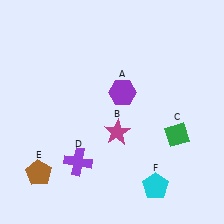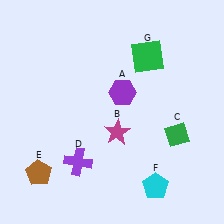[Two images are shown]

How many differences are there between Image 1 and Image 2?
There is 1 difference between the two images.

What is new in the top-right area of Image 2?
A green square (G) was added in the top-right area of Image 2.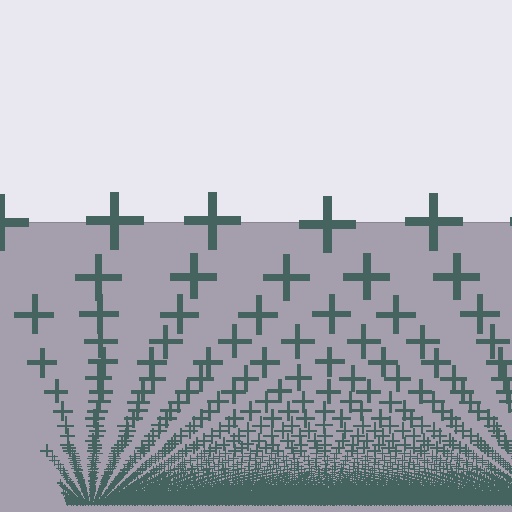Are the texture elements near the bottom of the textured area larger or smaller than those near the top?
Smaller. The gradient is inverted — elements near the bottom are smaller and denser.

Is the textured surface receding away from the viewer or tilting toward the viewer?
The surface appears to tilt toward the viewer. Texture elements get larger and sparser toward the top.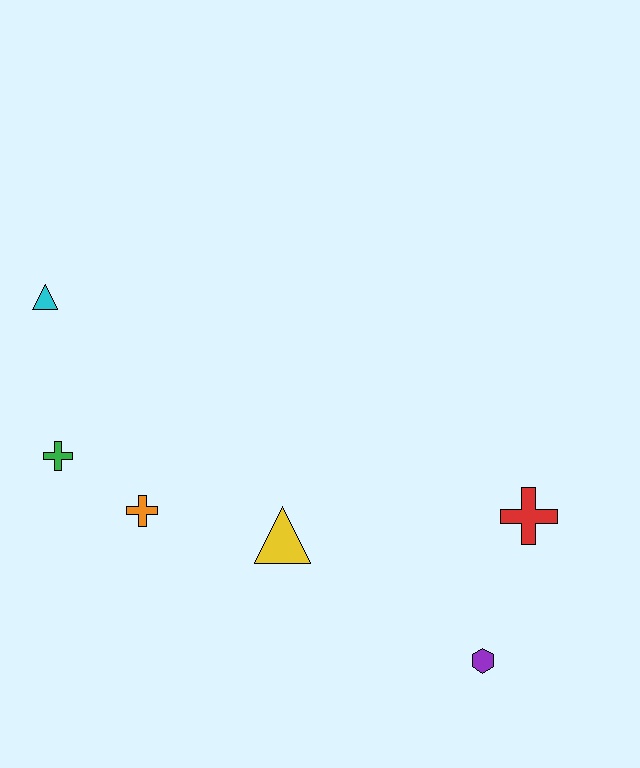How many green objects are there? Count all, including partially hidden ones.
There is 1 green object.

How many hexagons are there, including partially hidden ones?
There is 1 hexagon.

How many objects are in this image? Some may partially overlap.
There are 6 objects.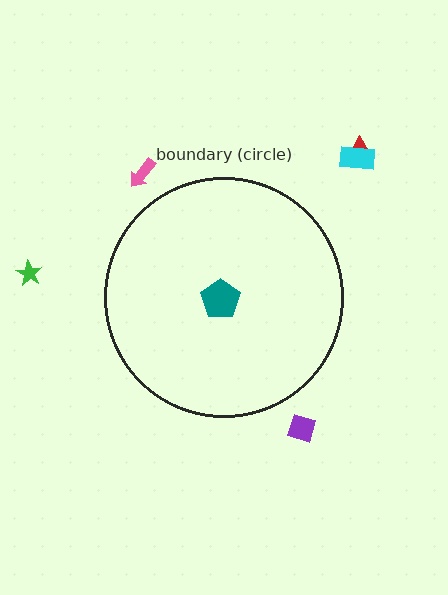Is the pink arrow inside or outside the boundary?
Outside.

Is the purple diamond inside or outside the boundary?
Outside.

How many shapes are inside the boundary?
1 inside, 5 outside.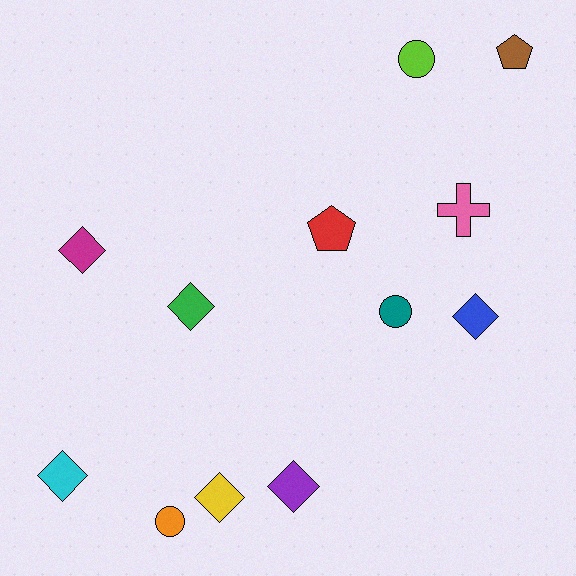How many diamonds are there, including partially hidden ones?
There are 6 diamonds.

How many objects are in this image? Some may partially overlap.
There are 12 objects.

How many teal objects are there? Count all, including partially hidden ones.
There is 1 teal object.